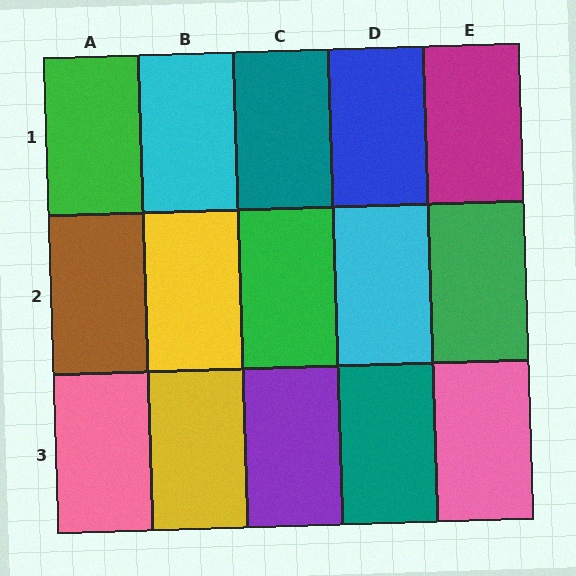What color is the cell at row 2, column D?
Cyan.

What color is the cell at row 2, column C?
Green.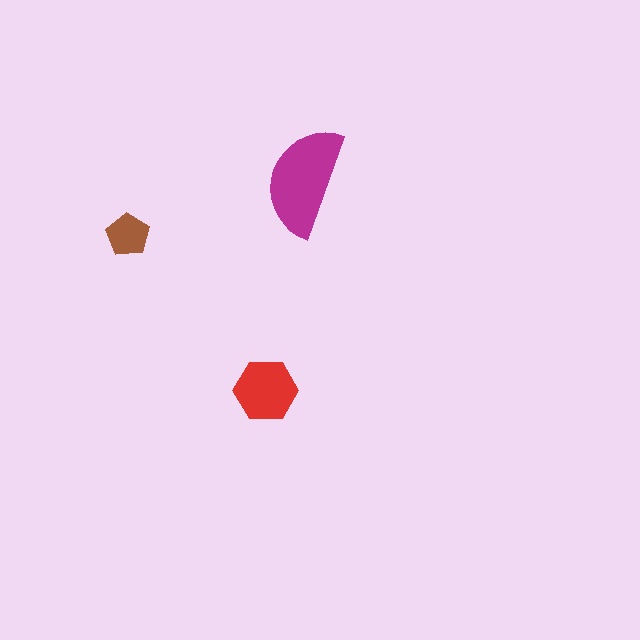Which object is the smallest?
The brown pentagon.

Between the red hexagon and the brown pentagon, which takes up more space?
The red hexagon.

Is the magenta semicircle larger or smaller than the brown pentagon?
Larger.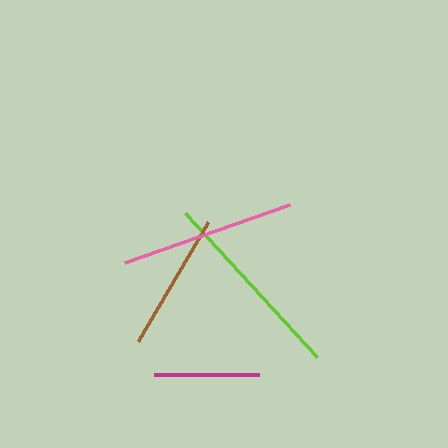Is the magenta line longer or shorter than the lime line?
The lime line is longer than the magenta line.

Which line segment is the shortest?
The magenta line is the shortest at approximately 105 pixels.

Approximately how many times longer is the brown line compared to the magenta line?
The brown line is approximately 1.3 times the length of the magenta line.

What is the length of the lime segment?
The lime segment is approximately 195 pixels long.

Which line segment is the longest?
The lime line is the longest at approximately 195 pixels.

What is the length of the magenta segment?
The magenta segment is approximately 105 pixels long.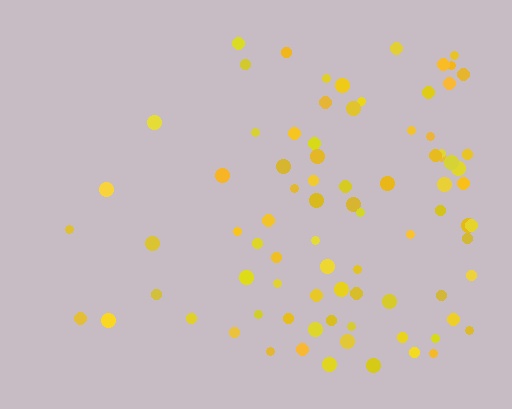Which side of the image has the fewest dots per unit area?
The left.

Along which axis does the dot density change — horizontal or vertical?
Horizontal.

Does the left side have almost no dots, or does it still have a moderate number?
Still a moderate number, just noticeably fewer than the right.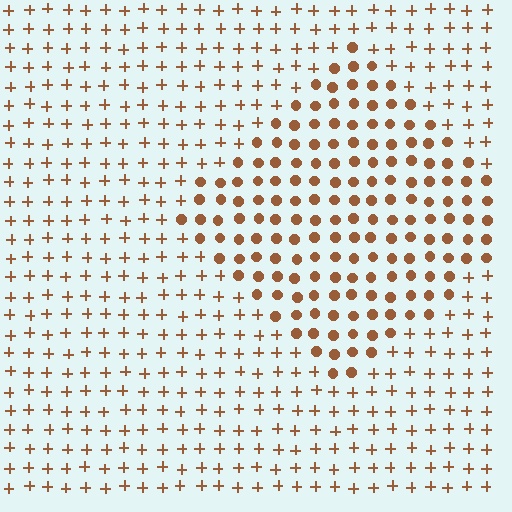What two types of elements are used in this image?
The image uses circles inside the diamond region and plus signs outside it.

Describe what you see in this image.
The image is filled with small brown elements arranged in a uniform grid. A diamond-shaped region contains circles, while the surrounding area contains plus signs. The boundary is defined purely by the change in element shape.